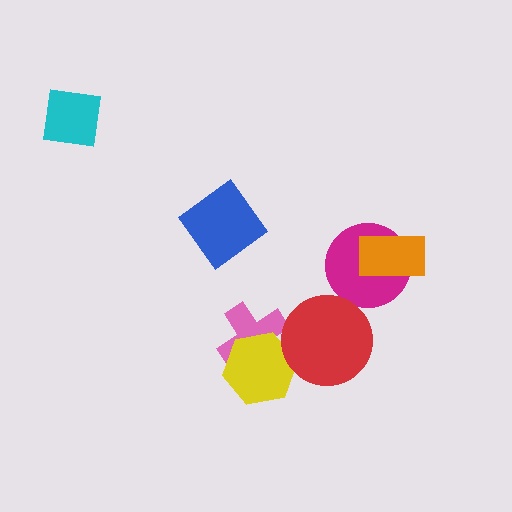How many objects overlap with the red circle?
1 object overlaps with the red circle.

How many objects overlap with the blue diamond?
0 objects overlap with the blue diamond.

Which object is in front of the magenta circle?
The orange rectangle is in front of the magenta circle.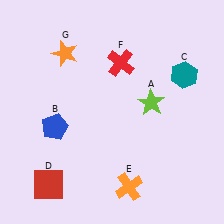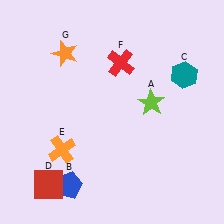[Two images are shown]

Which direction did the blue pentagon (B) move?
The blue pentagon (B) moved down.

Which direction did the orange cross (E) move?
The orange cross (E) moved left.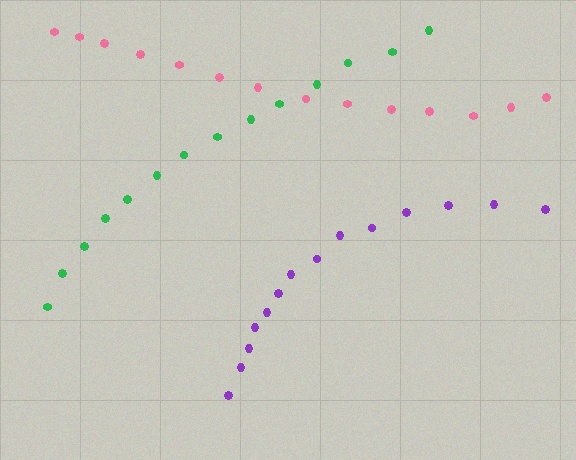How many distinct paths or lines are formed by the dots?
There are 3 distinct paths.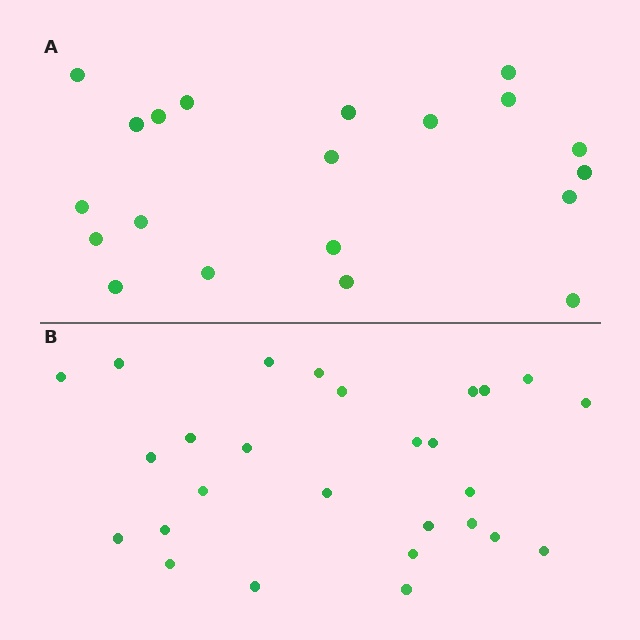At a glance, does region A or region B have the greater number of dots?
Region B (the bottom region) has more dots.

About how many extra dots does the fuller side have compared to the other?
Region B has roughly 8 or so more dots than region A.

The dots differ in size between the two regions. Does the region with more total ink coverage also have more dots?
No. Region A has more total ink coverage because its dots are larger, but region B actually contains more individual dots. Total area can be misleading — the number of items is what matters here.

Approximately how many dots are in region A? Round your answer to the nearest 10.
About 20 dots.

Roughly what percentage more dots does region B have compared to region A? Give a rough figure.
About 35% more.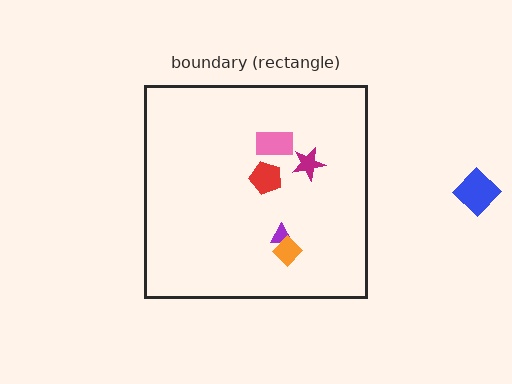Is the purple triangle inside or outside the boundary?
Inside.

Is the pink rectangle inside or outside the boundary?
Inside.